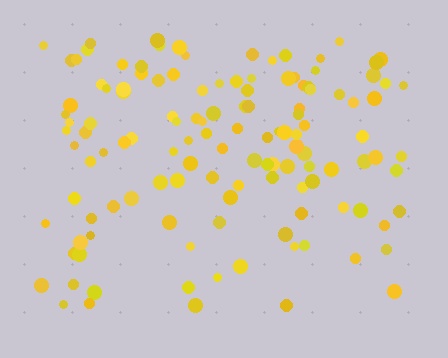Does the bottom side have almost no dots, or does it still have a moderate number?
Still a moderate number, just noticeably fewer than the top.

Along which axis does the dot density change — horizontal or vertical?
Vertical.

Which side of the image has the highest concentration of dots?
The top.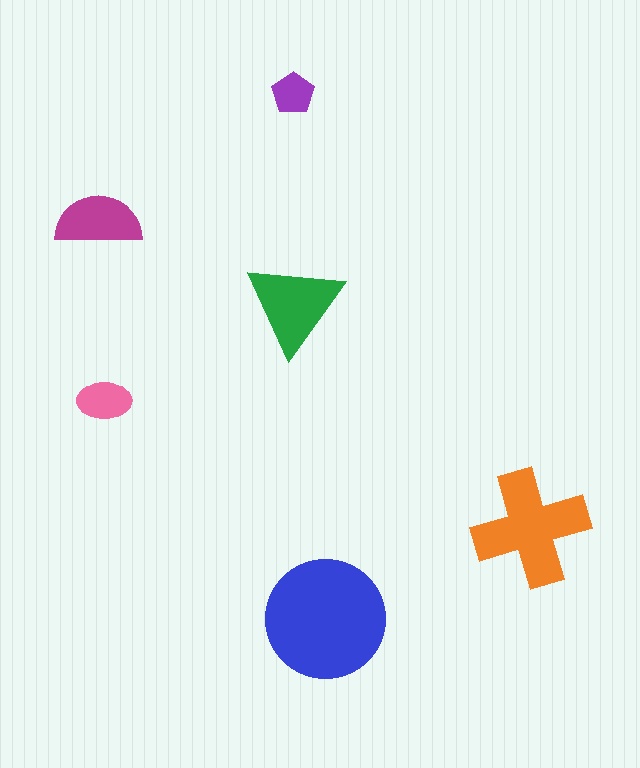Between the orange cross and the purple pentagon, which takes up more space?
The orange cross.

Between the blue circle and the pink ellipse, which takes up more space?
The blue circle.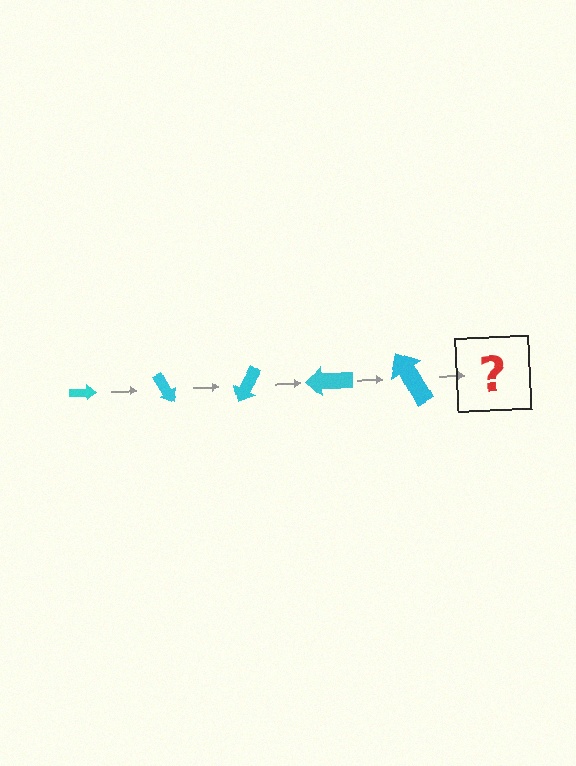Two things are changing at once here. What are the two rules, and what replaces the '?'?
The two rules are that the arrow grows larger each step and it rotates 60 degrees each step. The '?' should be an arrow, larger than the previous one and rotated 300 degrees from the start.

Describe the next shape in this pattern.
It should be an arrow, larger than the previous one and rotated 300 degrees from the start.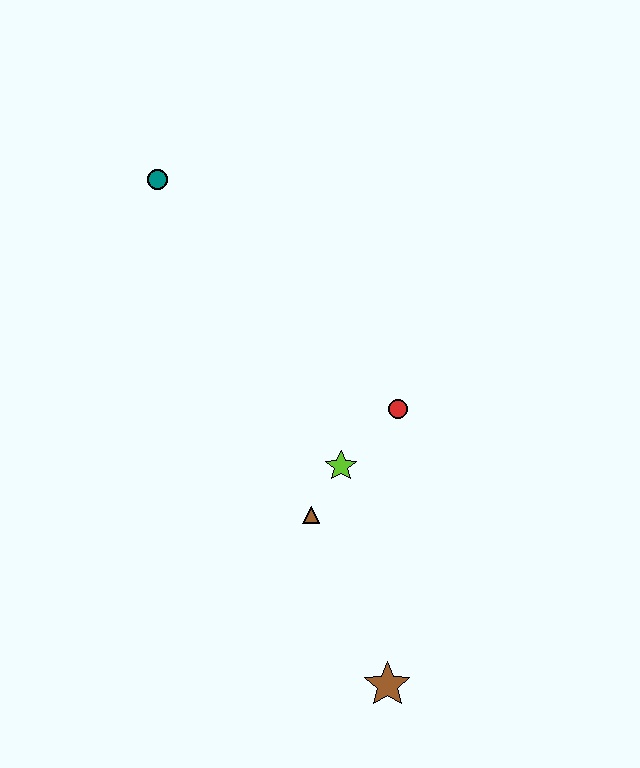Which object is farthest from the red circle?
The teal circle is farthest from the red circle.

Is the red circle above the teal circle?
No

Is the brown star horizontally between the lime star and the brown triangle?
No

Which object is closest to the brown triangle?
The lime star is closest to the brown triangle.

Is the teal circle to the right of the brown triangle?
No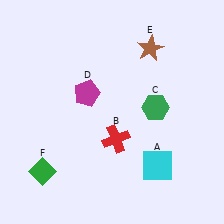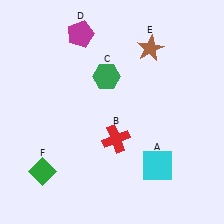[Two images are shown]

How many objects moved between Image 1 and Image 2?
2 objects moved between the two images.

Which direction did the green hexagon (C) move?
The green hexagon (C) moved left.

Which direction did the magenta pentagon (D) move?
The magenta pentagon (D) moved up.